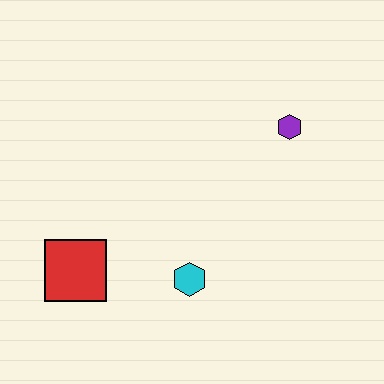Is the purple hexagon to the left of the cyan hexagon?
No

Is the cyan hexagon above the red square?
No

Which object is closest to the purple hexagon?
The cyan hexagon is closest to the purple hexagon.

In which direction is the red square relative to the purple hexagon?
The red square is to the left of the purple hexagon.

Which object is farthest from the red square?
The purple hexagon is farthest from the red square.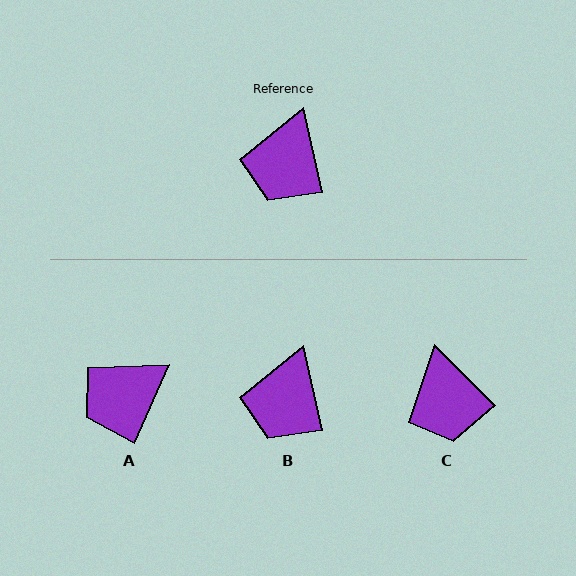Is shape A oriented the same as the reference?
No, it is off by about 36 degrees.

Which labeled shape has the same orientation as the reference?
B.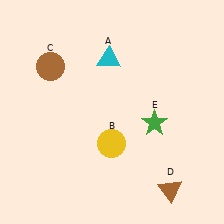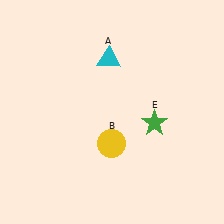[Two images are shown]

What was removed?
The brown circle (C), the brown triangle (D) were removed in Image 2.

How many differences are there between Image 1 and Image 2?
There are 2 differences between the two images.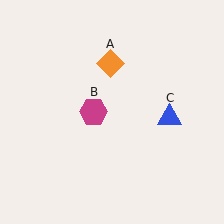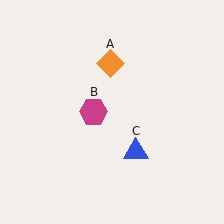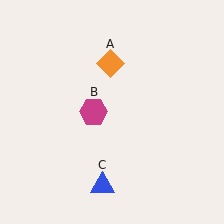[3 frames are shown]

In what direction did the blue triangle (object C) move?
The blue triangle (object C) moved down and to the left.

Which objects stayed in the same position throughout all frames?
Orange diamond (object A) and magenta hexagon (object B) remained stationary.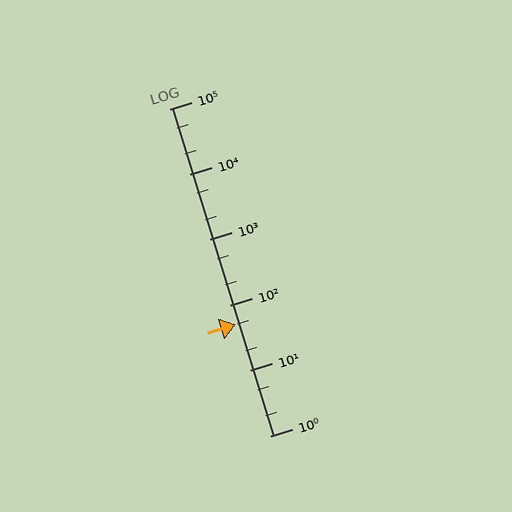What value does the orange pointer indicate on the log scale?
The pointer indicates approximately 51.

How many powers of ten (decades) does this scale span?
The scale spans 5 decades, from 1 to 100000.